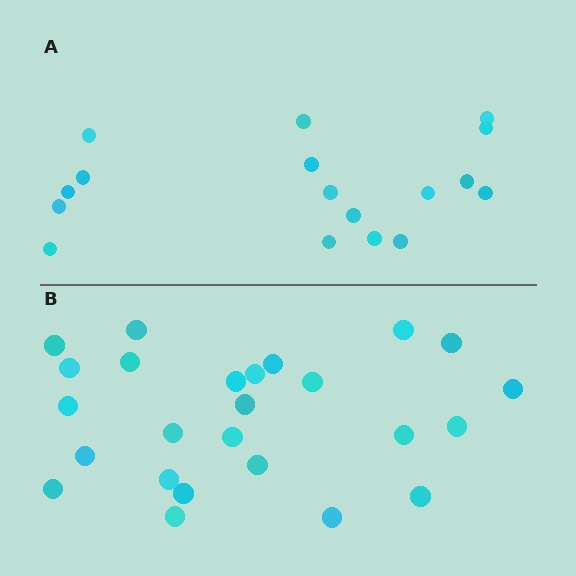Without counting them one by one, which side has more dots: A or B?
Region B (the bottom region) has more dots.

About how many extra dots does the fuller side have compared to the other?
Region B has roughly 8 or so more dots than region A.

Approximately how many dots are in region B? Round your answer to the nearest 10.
About 20 dots. (The exact count is 25, which rounds to 20.)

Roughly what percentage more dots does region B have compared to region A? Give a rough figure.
About 45% more.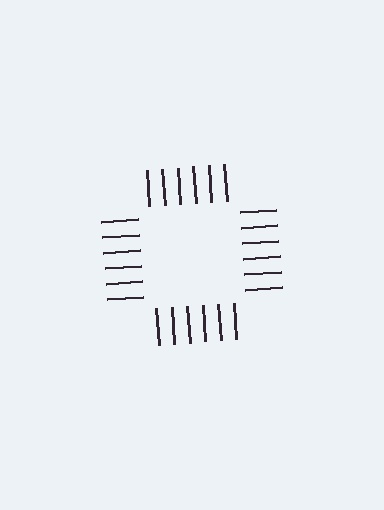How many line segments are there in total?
24 — 6 along each of the 4 edges.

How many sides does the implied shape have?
4 sides — the line-ends trace a square.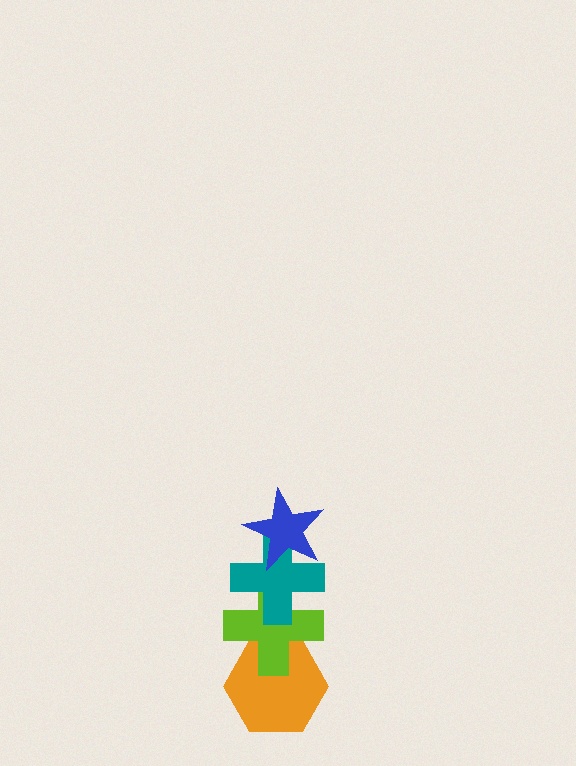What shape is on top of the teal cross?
The blue star is on top of the teal cross.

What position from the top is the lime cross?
The lime cross is 3rd from the top.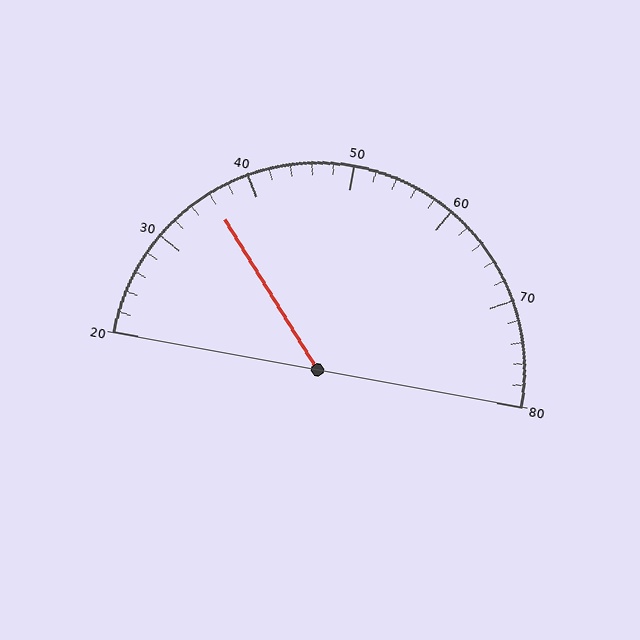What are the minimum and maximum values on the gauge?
The gauge ranges from 20 to 80.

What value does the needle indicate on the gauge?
The needle indicates approximately 36.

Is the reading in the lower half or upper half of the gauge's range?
The reading is in the lower half of the range (20 to 80).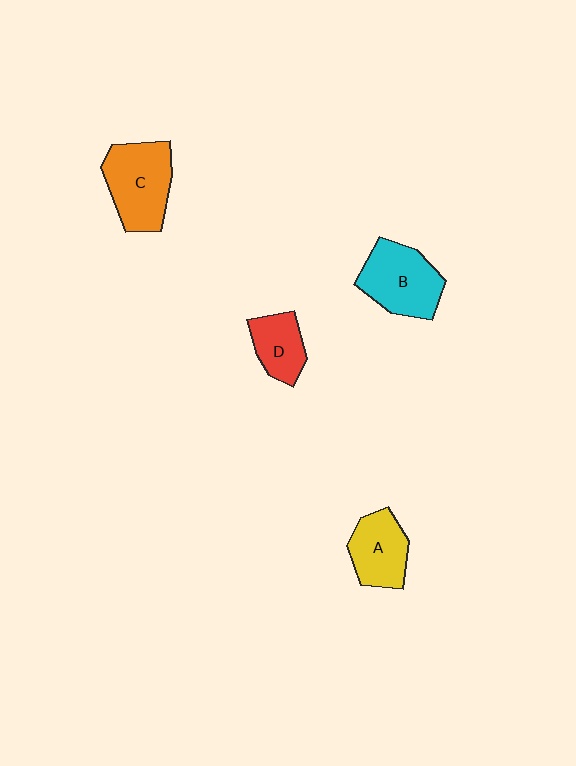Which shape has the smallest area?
Shape D (red).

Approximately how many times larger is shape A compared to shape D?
Approximately 1.3 times.